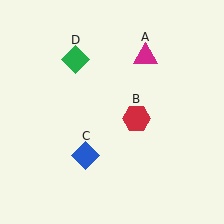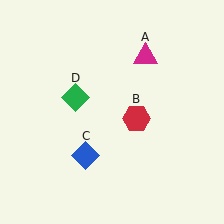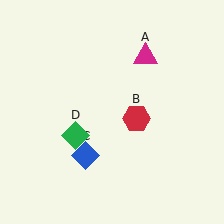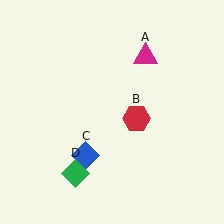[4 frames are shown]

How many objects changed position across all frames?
1 object changed position: green diamond (object D).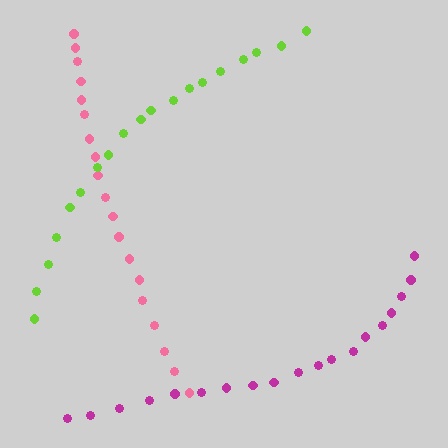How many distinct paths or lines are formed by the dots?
There are 3 distinct paths.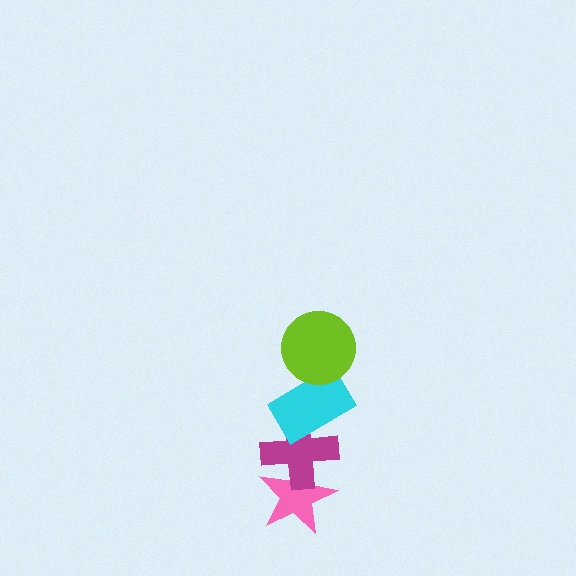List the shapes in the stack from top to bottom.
From top to bottom: the lime circle, the cyan rectangle, the magenta cross, the pink star.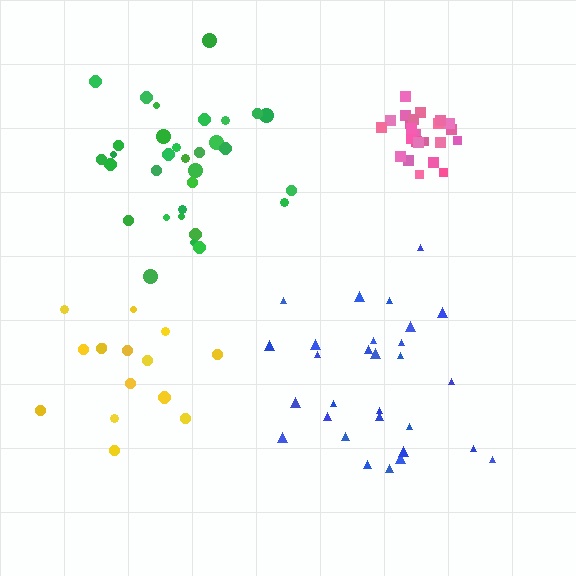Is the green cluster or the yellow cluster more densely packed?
Green.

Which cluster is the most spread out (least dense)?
Blue.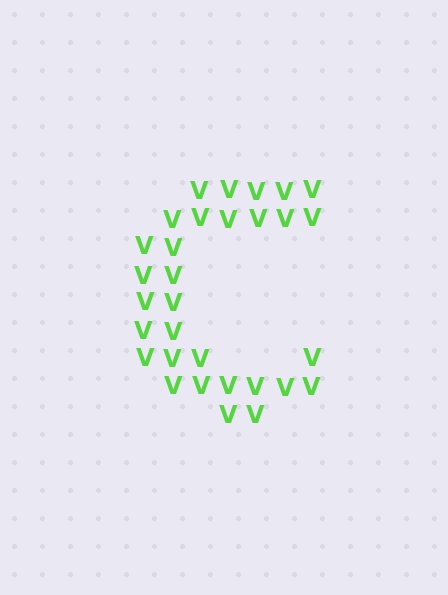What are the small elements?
The small elements are letter V's.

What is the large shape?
The large shape is the letter C.